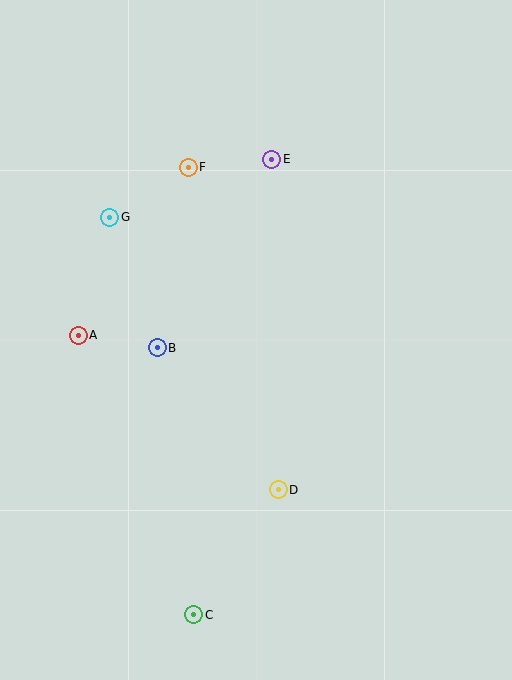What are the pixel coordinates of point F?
Point F is at (188, 167).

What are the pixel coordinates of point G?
Point G is at (110, 217).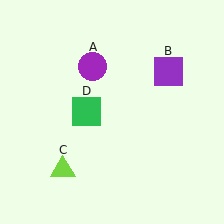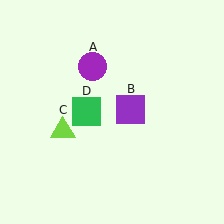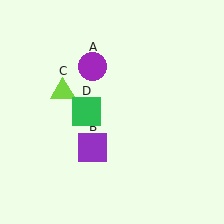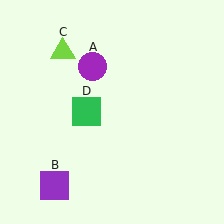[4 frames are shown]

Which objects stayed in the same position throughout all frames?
Purple circle (object A) and green square (object D) remained stationary.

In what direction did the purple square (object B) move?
The purple square (object B) moved down and to the left.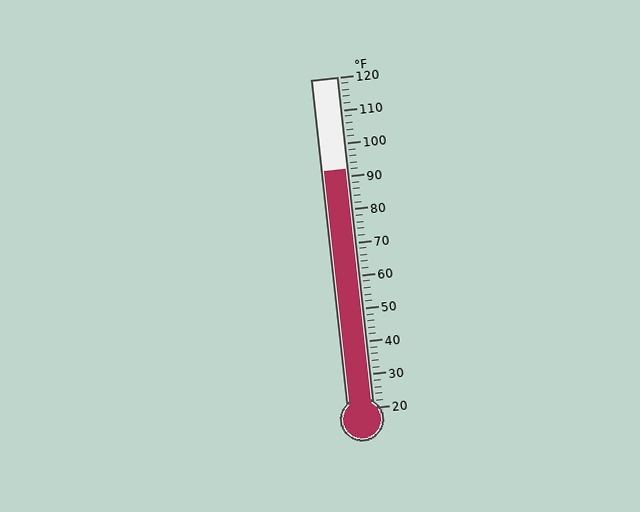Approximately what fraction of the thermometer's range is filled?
The thermometer is filled to approximately 70% of its range.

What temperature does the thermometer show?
The thermometer shows approximately 92°F.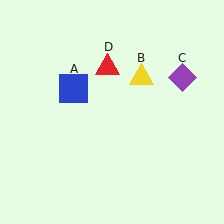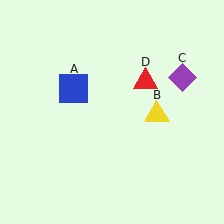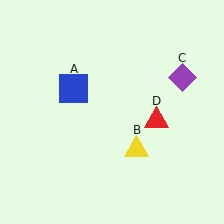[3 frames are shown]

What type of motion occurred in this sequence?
The yellow triangle (object B), red triangle (object D) rotated clockwise around the center of the scene.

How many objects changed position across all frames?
2 objects changed position: yellow triangle (object B), red triangle (object D).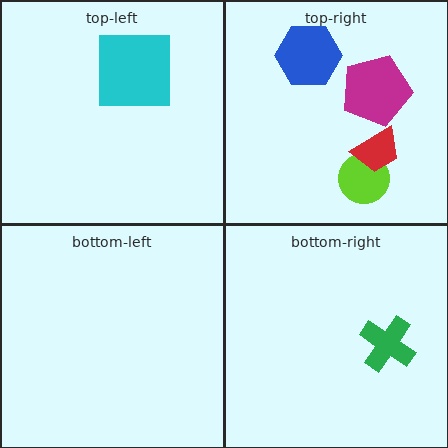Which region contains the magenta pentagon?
The top-right region.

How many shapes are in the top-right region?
4.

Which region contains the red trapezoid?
The top-right region.